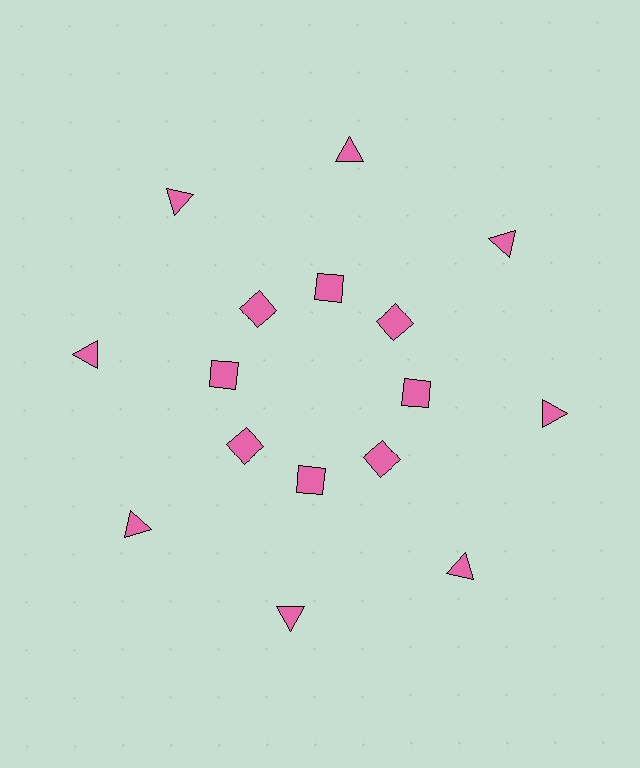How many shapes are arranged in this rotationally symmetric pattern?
There are 16 shapes, arranged in 8 groups of 2.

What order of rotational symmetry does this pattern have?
This pattern has 8-fold rotational symmetry.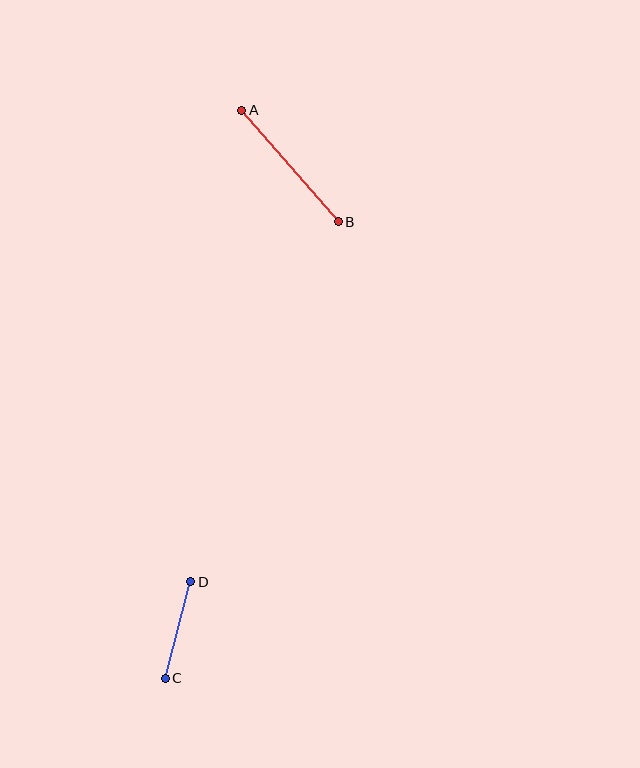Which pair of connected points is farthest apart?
Points A and B are farthest apart.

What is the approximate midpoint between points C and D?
The midpoint is at approximately (178, 630) pixels.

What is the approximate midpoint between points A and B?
The midpoint is at approximately (290, 166) pixels.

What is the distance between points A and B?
The distance is approximately 148 pixels.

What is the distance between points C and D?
The distance is approximately 100 pixels.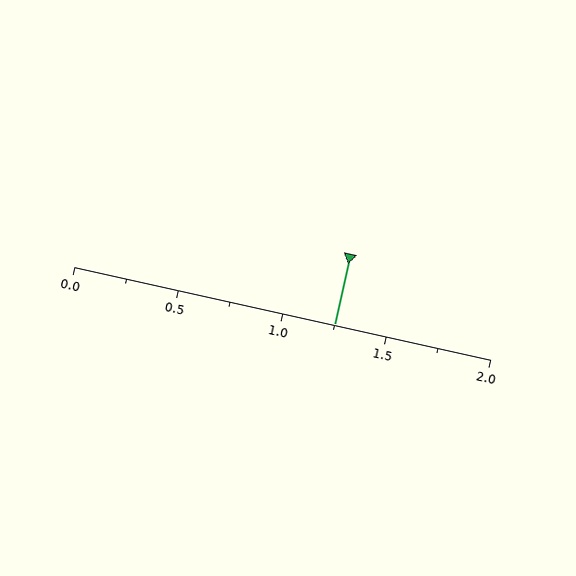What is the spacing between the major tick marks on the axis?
The major ticks are spaced 0.5 apart.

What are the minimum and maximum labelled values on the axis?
The axis runs from 0.0 to 2.0.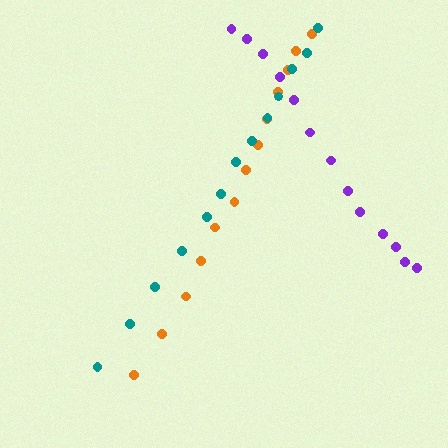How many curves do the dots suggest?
There are 3 distinct paths.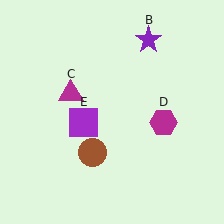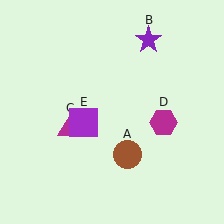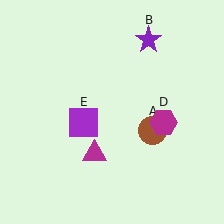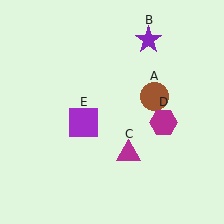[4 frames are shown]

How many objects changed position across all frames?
2 objects changed position: brown circle (object A), magenta triangle (object C).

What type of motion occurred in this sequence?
The brown circle (object A), magenta triangle (object C) rotated counterclockwise around the center of the scene.